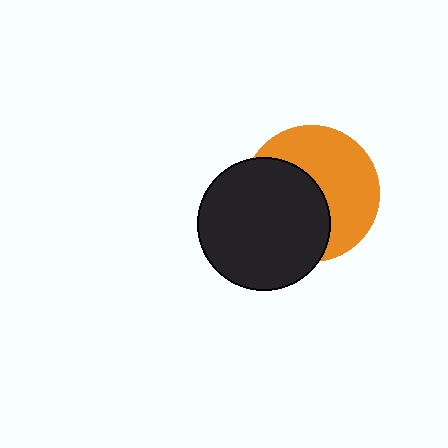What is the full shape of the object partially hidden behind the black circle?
The partially hidden object is an orange circle.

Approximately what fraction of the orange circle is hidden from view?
Roughly 47% of the orange circle is hidden behind the black circle.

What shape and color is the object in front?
The object in front is a black circle.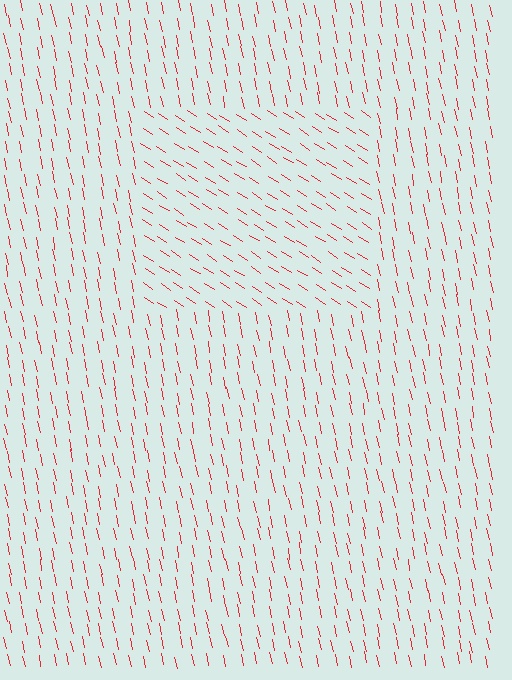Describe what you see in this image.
The image is filled with small red line segments. A rectangle region in the image has lines oriented differently from the surrounding lines, creating a visible texture boundary.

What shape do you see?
I see a rectangle.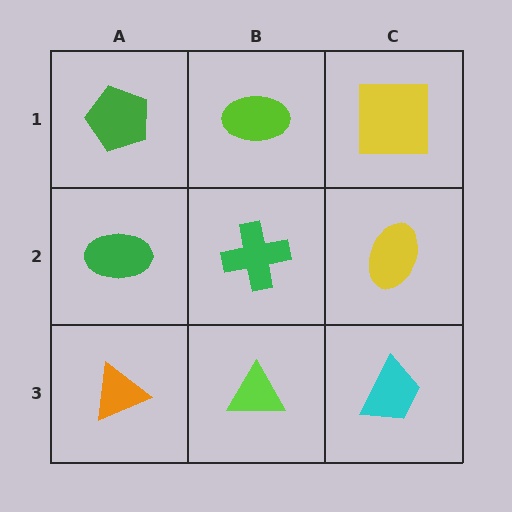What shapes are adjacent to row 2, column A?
A green pentagon (row 1, column A), an orange triangle (row 3, column A), a green cross (row 2, column B).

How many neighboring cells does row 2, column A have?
3.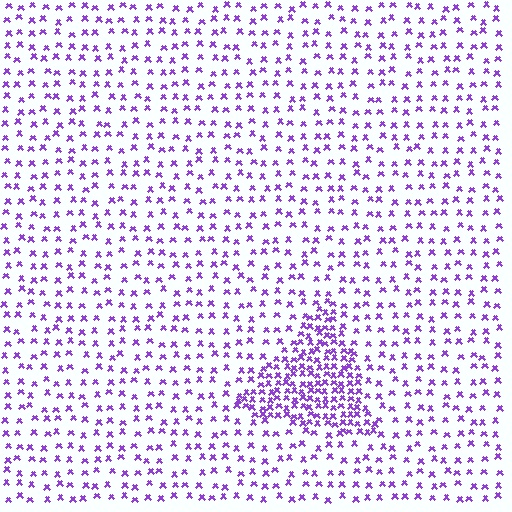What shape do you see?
I see a triangle.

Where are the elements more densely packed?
The elements are more densely packed inside the triangle boundary.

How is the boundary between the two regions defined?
The boundary is defined by a change in element density (approximately 2.6x ratio). All elements are the same color, size, and shape.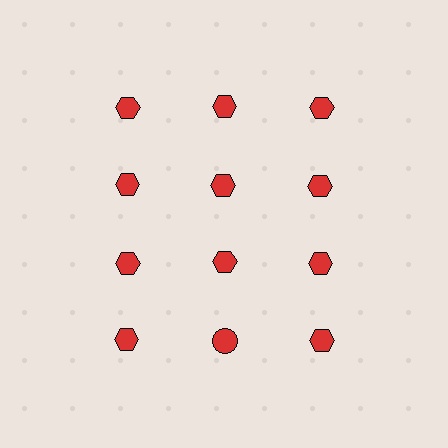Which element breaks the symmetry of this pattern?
The red circle in the fourth row, second from left column breaks the symmetry. All other shapes are red hexagons.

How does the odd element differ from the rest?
It has a different shape: circle instead of hexagon.